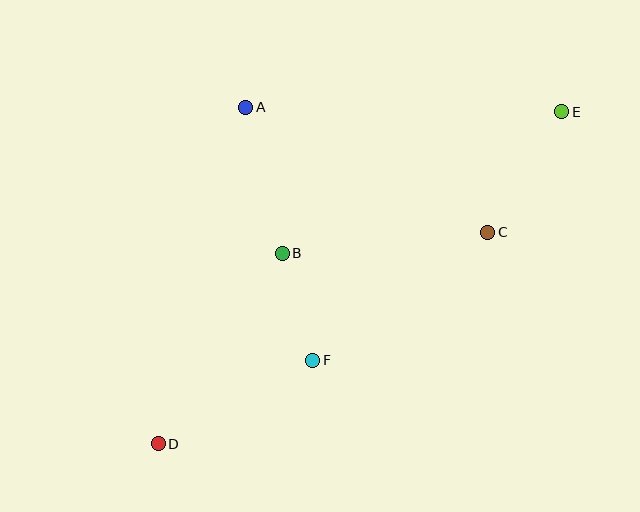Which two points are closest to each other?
Points B and F are closest to each other.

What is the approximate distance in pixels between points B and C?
The distance between B and C is approximately 206 pixels.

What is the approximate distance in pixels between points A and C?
The distance between A and C is approximately 272 pixels.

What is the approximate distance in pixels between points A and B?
The distance between A and B is approximately 150 pixels.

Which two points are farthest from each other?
Points D and E are farthest from each other.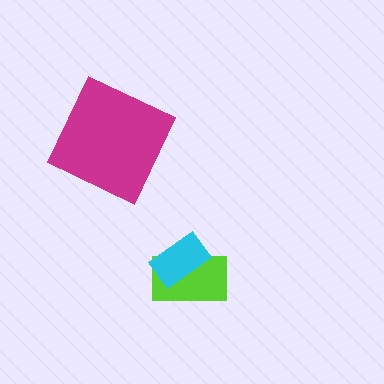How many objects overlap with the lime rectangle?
1 object overlaps with the lime rectangle.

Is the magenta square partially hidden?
No, no other shape covers it.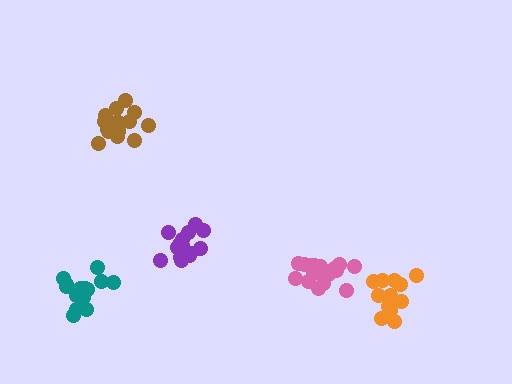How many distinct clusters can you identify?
There are 5 distinct clusters.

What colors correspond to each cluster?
The clusters are colored: pink, brown, purple, orange, teal.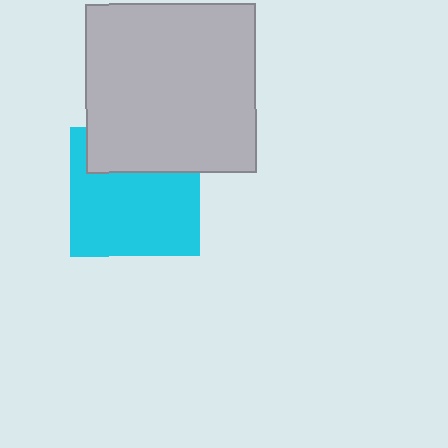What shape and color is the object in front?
The object in front is a light gray square.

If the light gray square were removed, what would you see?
You would see the complete cyan square.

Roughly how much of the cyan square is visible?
Most of it is visible (roughly 68%).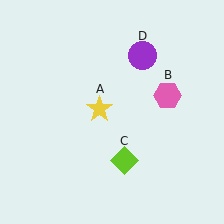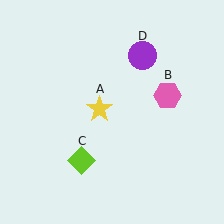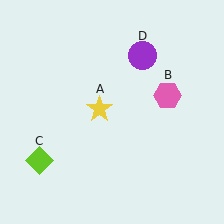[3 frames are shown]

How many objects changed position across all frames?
1 object changed position: lime diamond (object C).